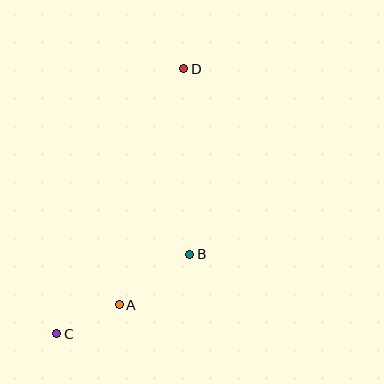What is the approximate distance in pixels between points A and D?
The distance between A and D is approximately 244 pixels.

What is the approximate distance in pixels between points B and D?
The distance between B and D is approximately 185 pixels.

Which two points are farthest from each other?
Points C and D are farthest from each other.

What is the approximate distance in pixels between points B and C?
The distance between B and C is approximately 155 pixels.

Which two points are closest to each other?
Points A and C are closest to each other.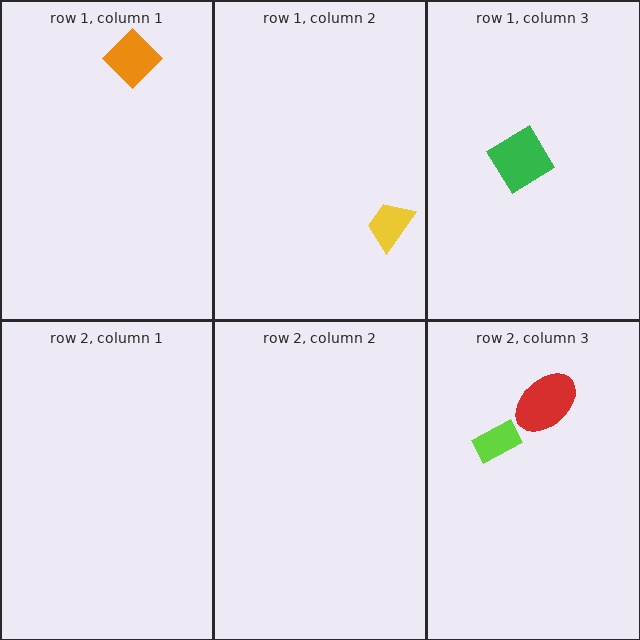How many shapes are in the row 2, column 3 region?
2.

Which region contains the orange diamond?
The row 1, column 1 region.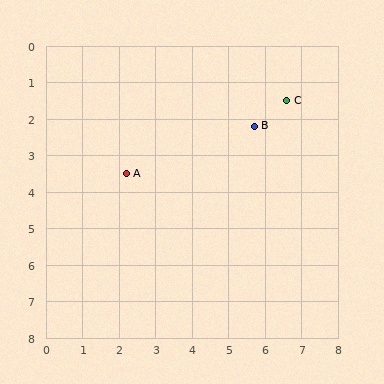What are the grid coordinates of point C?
Point C is at approximately (6.6, 1.5).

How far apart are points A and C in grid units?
Points A and C are about 4.8 grid units apart.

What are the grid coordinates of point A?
Point A is at approximately (2.2, 3.5).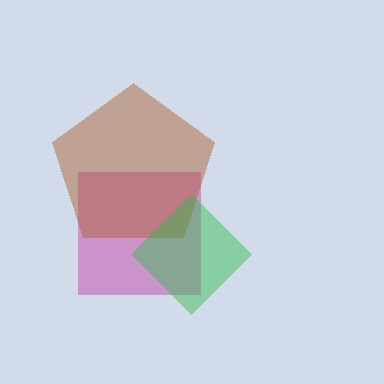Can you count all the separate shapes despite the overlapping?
Yes, there are 3 separate shapes.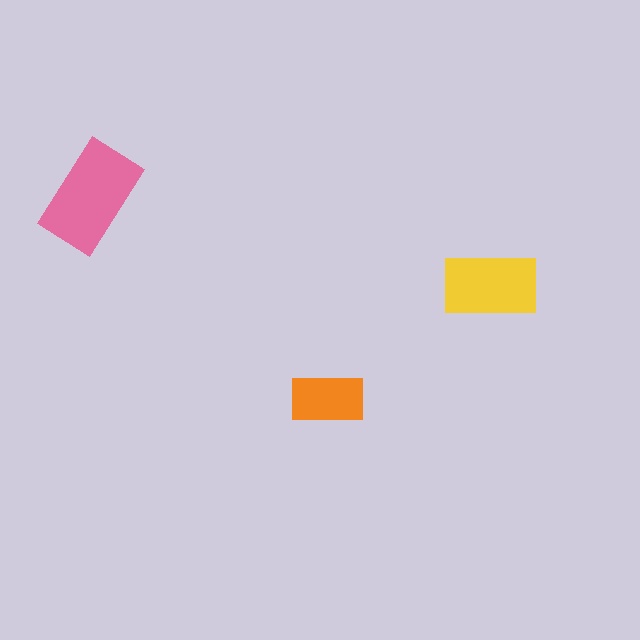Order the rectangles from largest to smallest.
the pink one, the yellow one, the orange one.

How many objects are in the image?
There are 3 objects in the image.